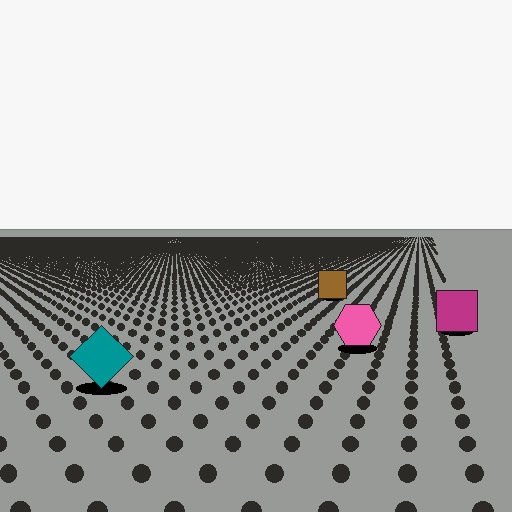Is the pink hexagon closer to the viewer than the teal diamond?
No. The teal diamond is closer — you can tell from the texture gradient: the ground texture is coarser near it.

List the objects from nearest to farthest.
From nearest to farthest: the teal diamond, the pink hexagon, the magenta square, the brown square.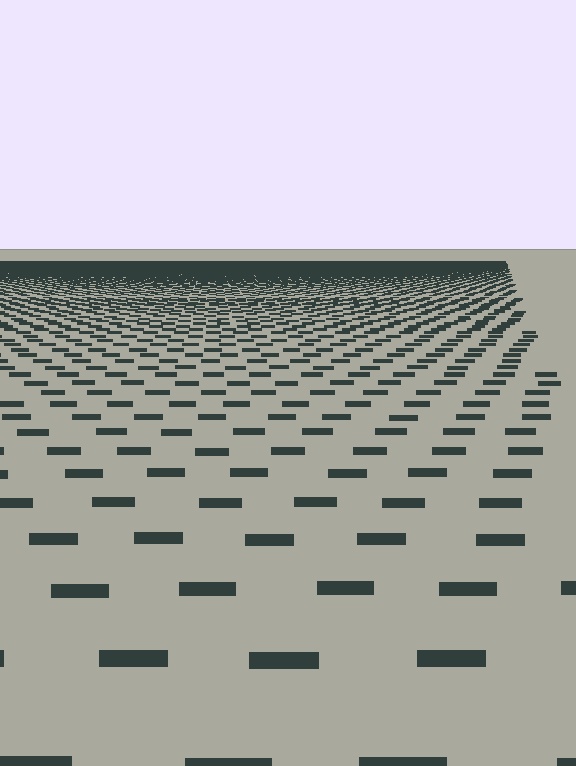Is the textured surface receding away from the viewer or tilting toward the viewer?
The surface is receding away from the viewer. Texture elements get smaller and denser toward the top.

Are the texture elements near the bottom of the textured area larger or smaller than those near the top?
Larger. Near the bottom, elements are closer to the viewer and appear at a bigger on-screen size.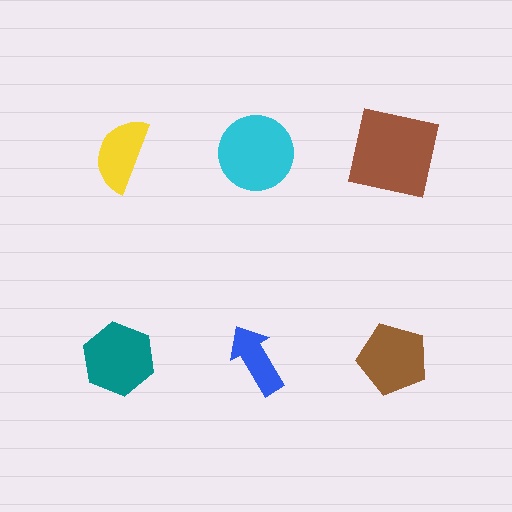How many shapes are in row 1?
3 shapes.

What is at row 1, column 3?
A brown square.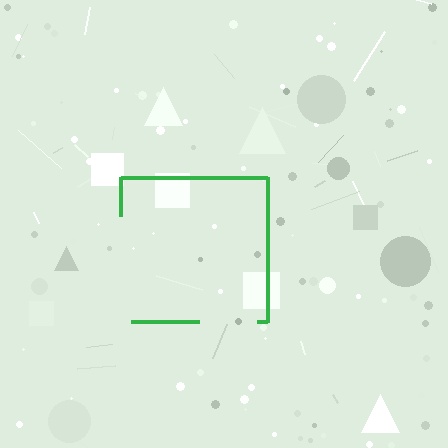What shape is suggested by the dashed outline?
The dashed outline suggests a square.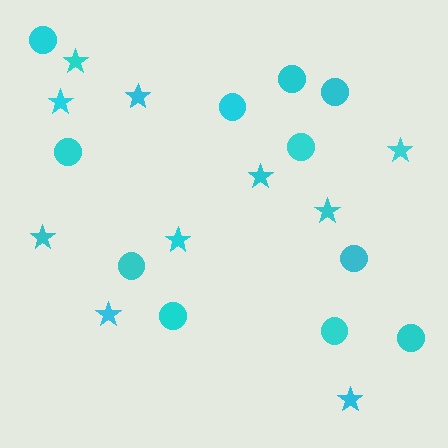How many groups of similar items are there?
There are 2 groups: one group of stars (10) and one group of circles (11).